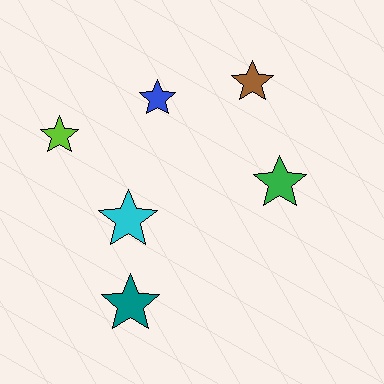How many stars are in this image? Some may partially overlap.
There are 6 stars.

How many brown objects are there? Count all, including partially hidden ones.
There is 1 brown object.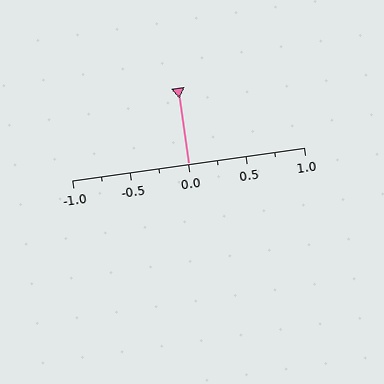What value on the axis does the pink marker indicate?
The marker indicates approximately 0.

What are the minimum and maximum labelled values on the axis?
The axis runs from -1.0 to 1.0.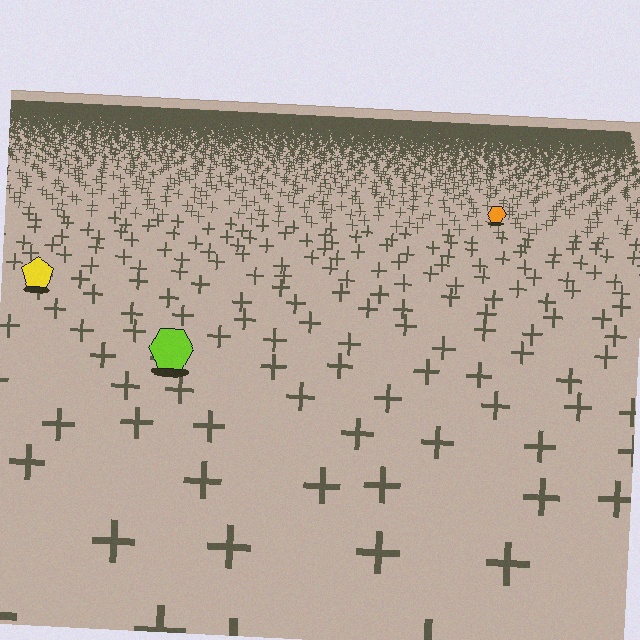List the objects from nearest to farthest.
From nearest to farthest: the lime hexagon, the yellow pentagon, the orange hexagon.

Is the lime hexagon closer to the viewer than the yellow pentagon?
Yes. The lime hexagon is closer — you can tell from the texture gradient: the ground texture is coarser near it.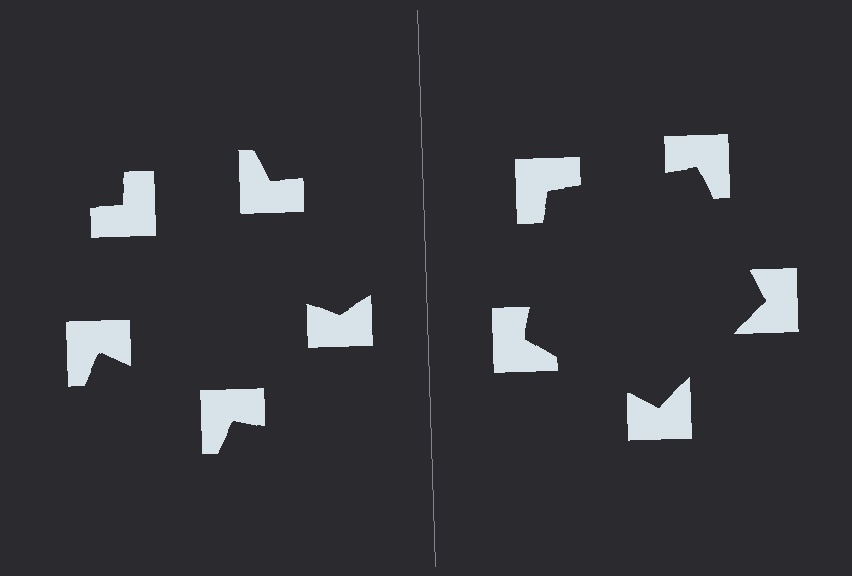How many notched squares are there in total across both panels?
10 — 5 on each side.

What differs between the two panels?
The notched squares are positioned identically on both sides; only the wedge orientations differ. On the right they align to a pentagon; on the left they are misaligned.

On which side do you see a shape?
An illusory pentagon appears on the right side. On the left side the wedge cuts are rotated, so no coherent shape forms.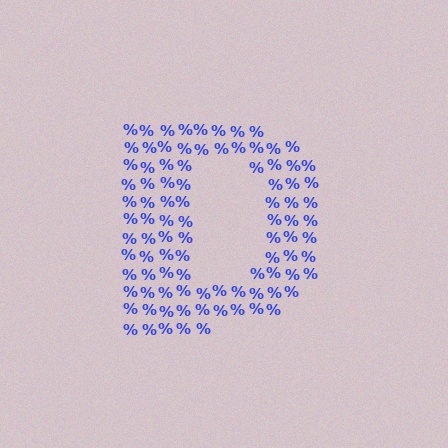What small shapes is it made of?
It is made of small percent signs.